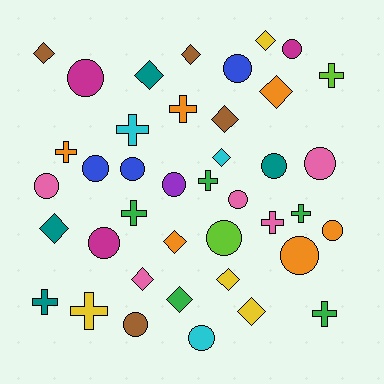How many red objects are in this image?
There are no red objects.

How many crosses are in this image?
There are 11 crosses.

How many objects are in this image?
There are 40 objects.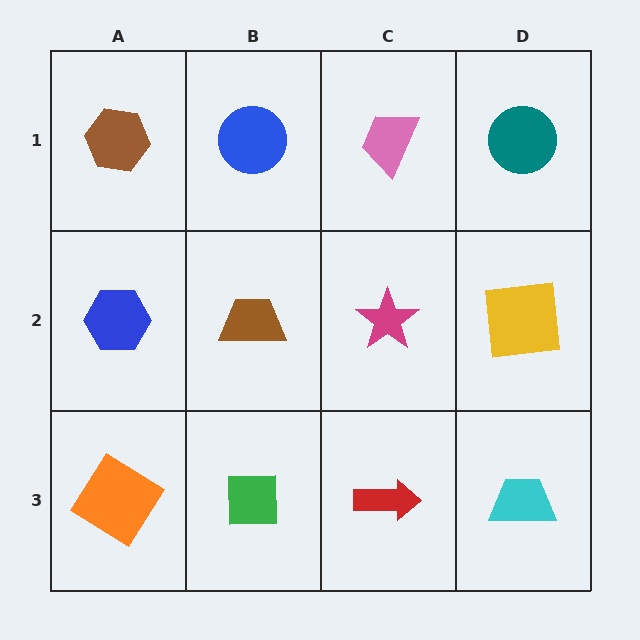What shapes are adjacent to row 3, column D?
A yellow square (row 2, column D), a red arrow (row 3, column C).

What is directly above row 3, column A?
A blue hexagon.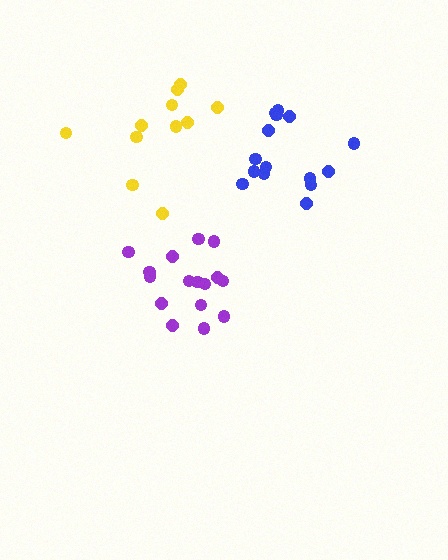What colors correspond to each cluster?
The clusters are colored: yellow, purple, blue.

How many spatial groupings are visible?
There are 3 spatial groupings.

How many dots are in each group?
Group 1: 11 dots, Group 2: 16 dots, Group 3: 15 dots (42 total).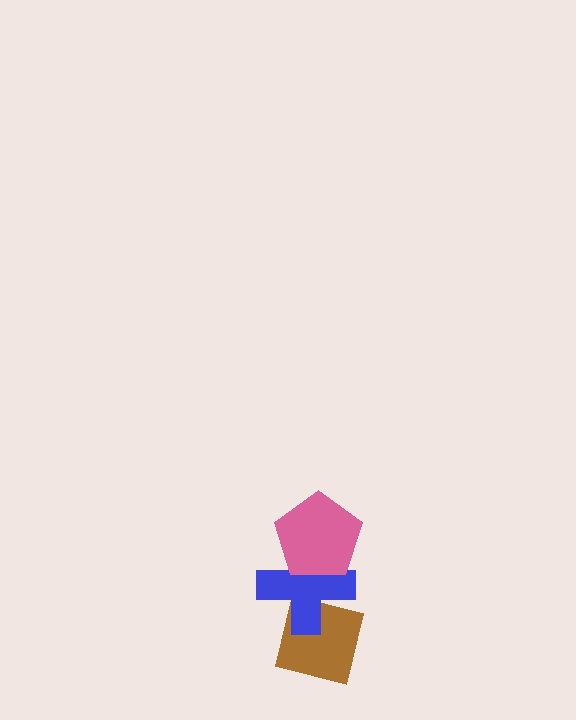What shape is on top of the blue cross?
The pink pentagon is on top of the blue cross.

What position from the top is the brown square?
The brown square is 3rd from the top.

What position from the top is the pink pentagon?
The pink pentagon is 1st from the top.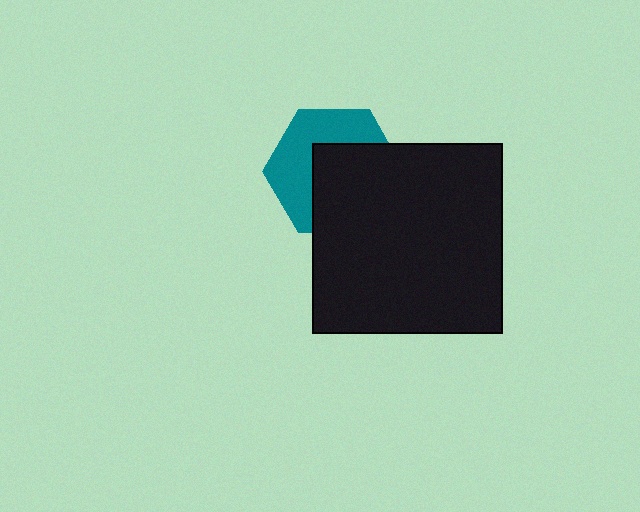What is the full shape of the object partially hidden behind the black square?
The partially hidden object is a teal hexagon.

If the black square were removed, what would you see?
You would see the complete teal hexagon.